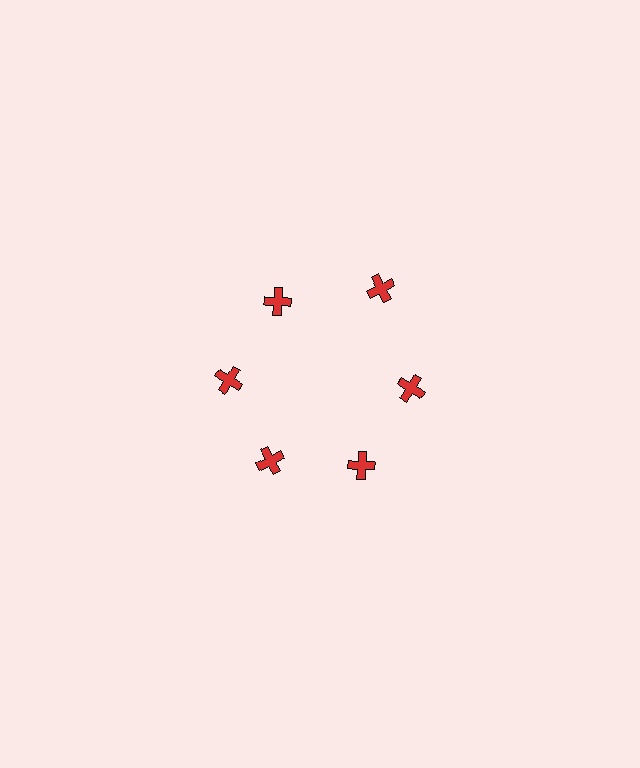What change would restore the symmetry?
The symmetry would be restored by moving it inward, back onto the ring so that all 6 crosses sit at equal angles and equal distance from the center.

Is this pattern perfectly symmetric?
No. The 6 red crosses are arranged in a ring, but one element near the 1 o'clock position is pushed outward from the center, breaking the 6-fold rotational symmetry.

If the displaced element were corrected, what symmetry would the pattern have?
It would have 6-fold rotational symmetry — the pattern would map onto itself every 60 degrees.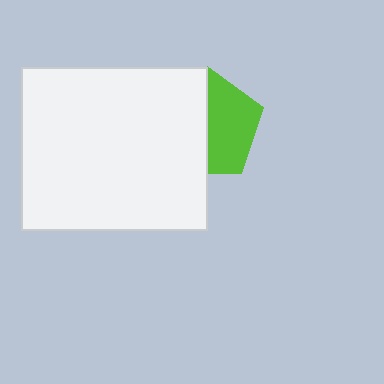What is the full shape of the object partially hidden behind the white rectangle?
The partially hidden object is a lime pentagon.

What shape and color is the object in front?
The object in front is a white rectangle.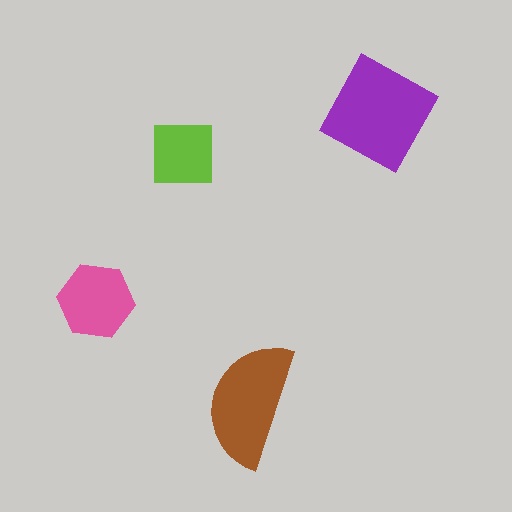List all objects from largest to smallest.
The purple diamond, the brown semicircle, the pink hexagon, the lime square.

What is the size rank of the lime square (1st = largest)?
4th.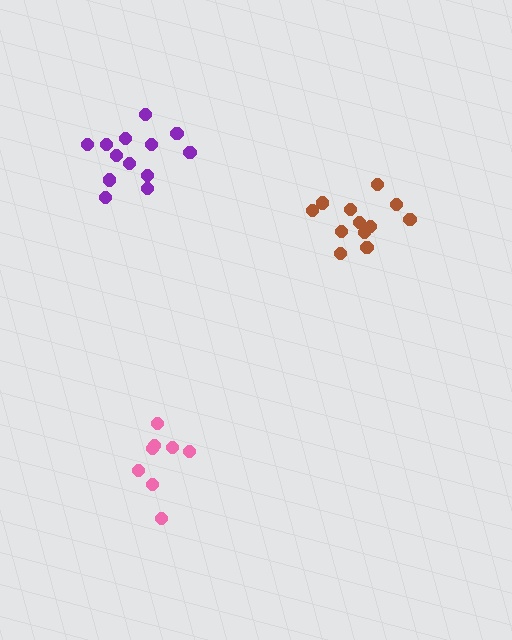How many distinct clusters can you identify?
There are 3 distinct clusters.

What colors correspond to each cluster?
The clusters are colored: purple, brown, pink.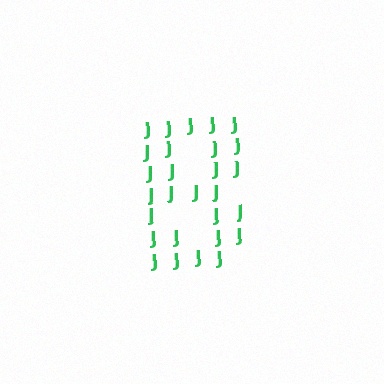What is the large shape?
The large shape is the digit 8.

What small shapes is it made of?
It is made of small letter J's.